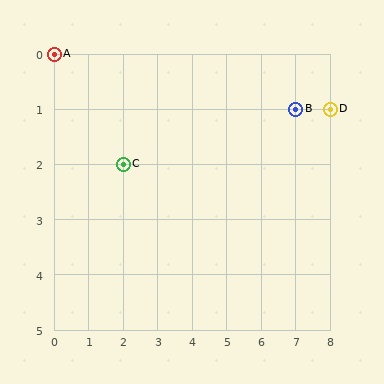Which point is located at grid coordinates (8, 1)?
Point D is at (8, 1).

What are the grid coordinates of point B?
Point B is at grid coordinates (7, 1).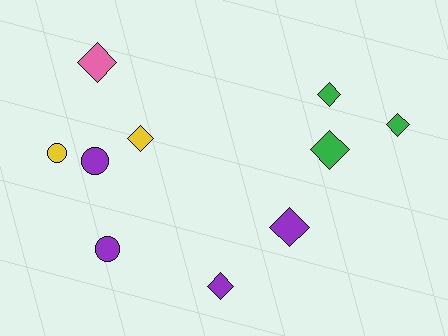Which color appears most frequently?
Purple, with 4 objects.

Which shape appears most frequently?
Diamond, with 7 objects.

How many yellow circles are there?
There is 1 yellow circle.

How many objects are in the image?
There are 10 objects.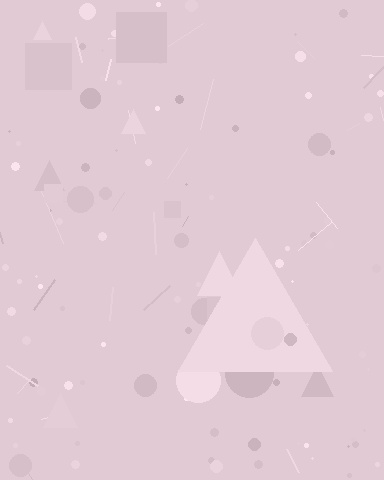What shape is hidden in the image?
A triangle is hidden in the image.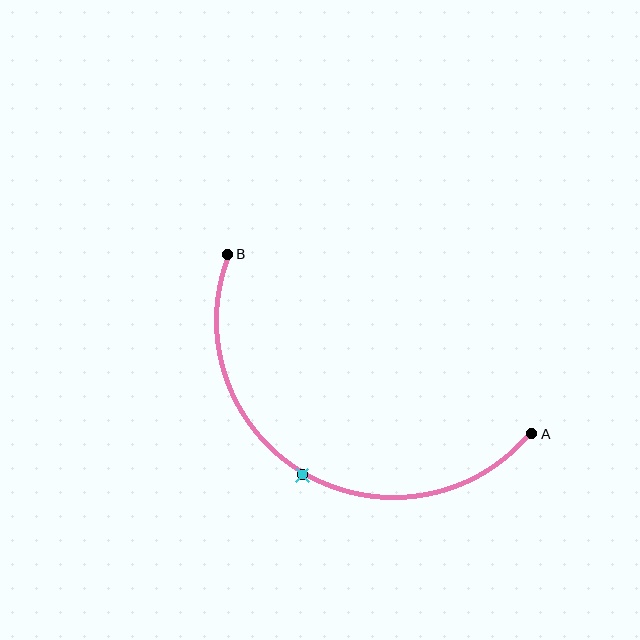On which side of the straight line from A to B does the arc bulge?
The arc bulges below the straight line connecting A and B.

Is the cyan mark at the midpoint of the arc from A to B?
Yes. The cyan mark lies on the arc at equal arc-length from both A and B — it is the arc midpoint.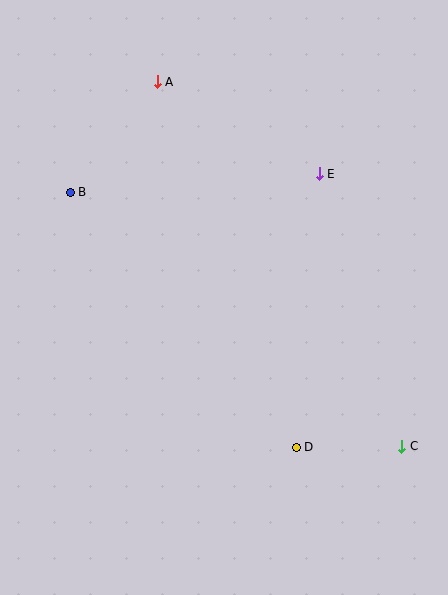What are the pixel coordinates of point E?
Point E is at (319, 174).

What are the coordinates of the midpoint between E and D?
The midpoint between E and D is at (308, 311).